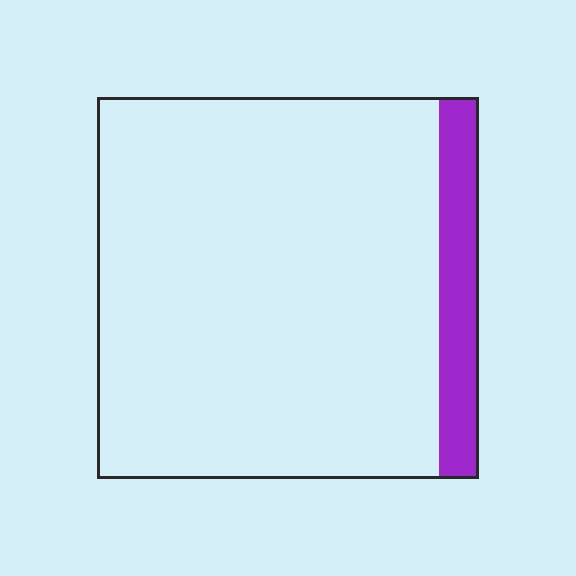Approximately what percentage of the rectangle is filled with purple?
Approximately 10%.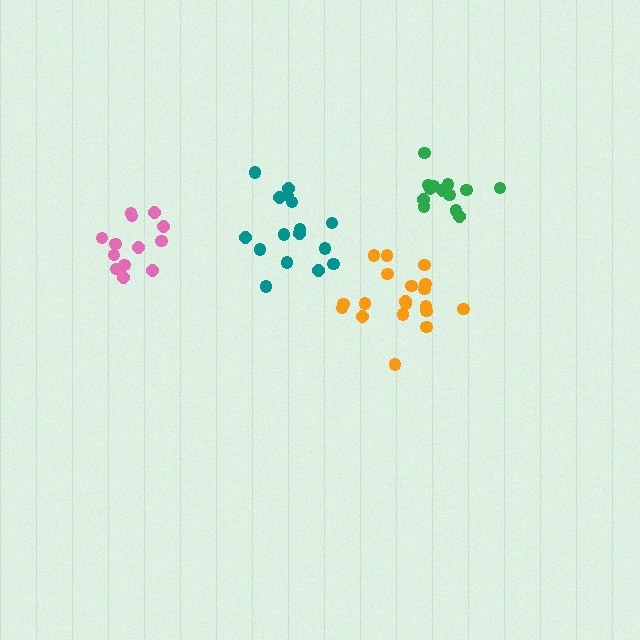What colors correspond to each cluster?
The clusters are colored: orange, green, teal, pink.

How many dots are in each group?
Group 1: 19 dots, Group 2: 13 dots, Group 3: 16 dots, Group 4: 13 dots (61 total).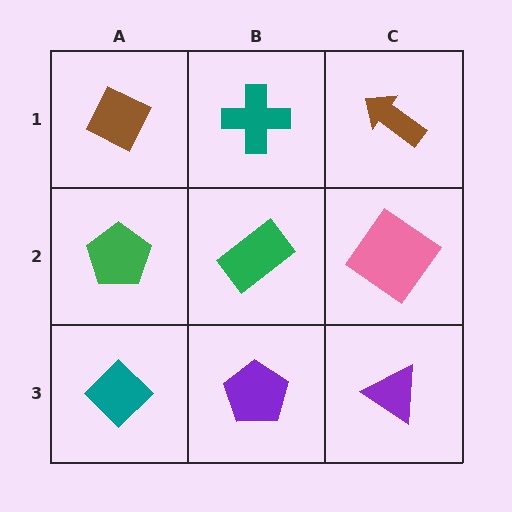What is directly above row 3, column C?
A pink diamond.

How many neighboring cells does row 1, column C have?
2.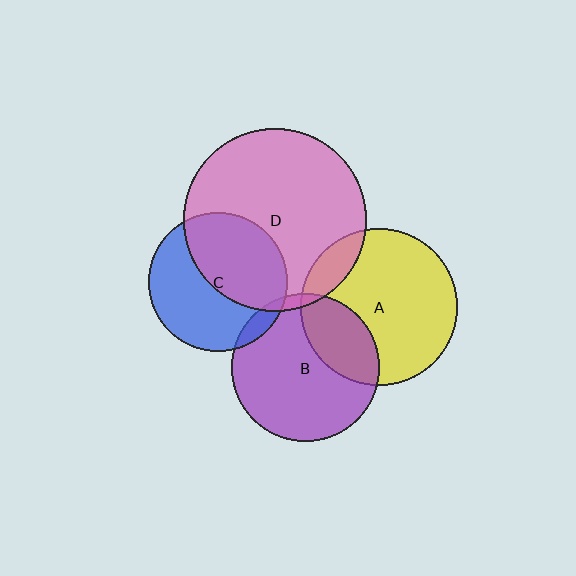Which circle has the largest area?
Circle D (pink).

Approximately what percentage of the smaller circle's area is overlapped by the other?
Approximately 5%.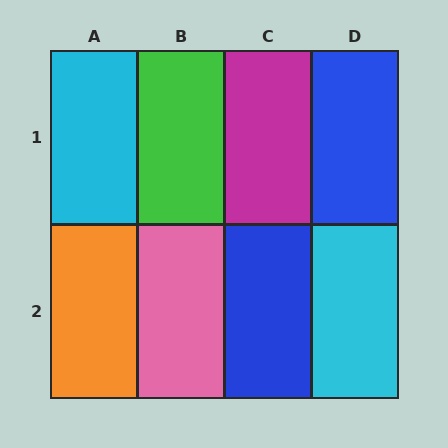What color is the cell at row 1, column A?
Cyan.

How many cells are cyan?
2 cells are cyan.